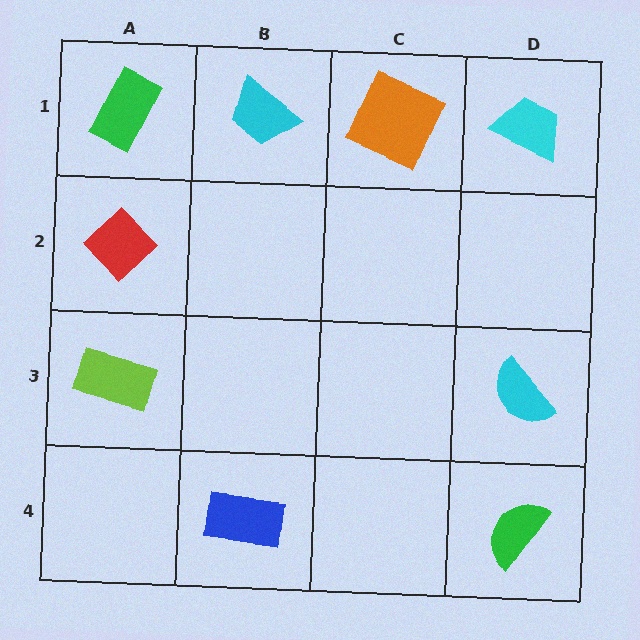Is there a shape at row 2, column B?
No, that cell is empty.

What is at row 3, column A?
A lime rectangle.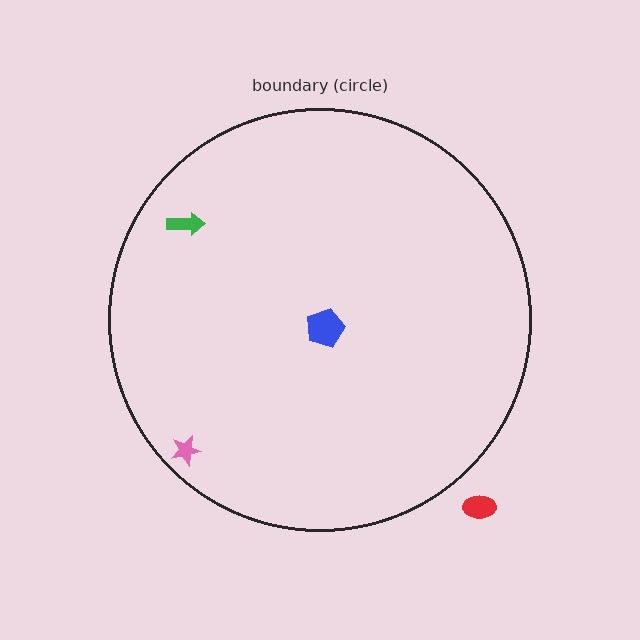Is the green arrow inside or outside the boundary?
Inside.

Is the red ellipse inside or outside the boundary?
Outside.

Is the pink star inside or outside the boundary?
Inside.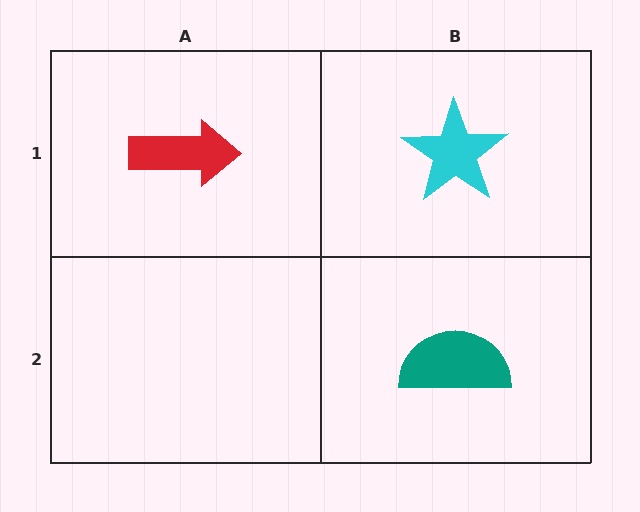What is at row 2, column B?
A teal semicircle.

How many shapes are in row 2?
1 shape.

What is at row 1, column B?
A cyan star.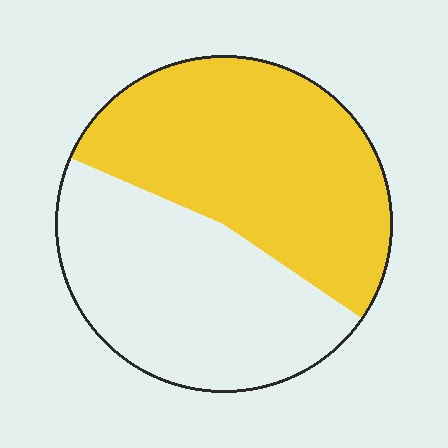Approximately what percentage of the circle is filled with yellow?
Approximately 55%.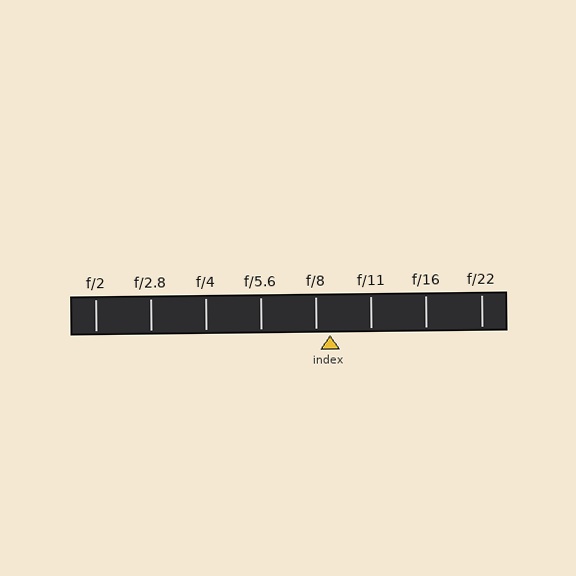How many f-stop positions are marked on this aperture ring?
There are 8 f-stop positions marked.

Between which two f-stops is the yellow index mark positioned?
The index mark is between f/8 and f/11.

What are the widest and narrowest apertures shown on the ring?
The widest aperture shown is f/2 and the narrowest is f/22.